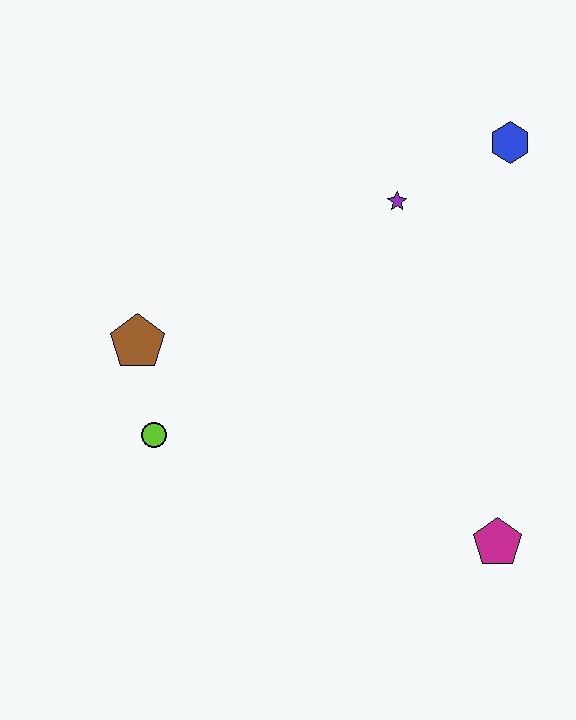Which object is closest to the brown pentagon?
The lime circle is closest to the brown pentagon.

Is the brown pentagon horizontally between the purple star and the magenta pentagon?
No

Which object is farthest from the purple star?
The magenta pentagon is farthest from the purple star.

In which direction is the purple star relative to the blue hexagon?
The purple star is to the left of the blue hexagon.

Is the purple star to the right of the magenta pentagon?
No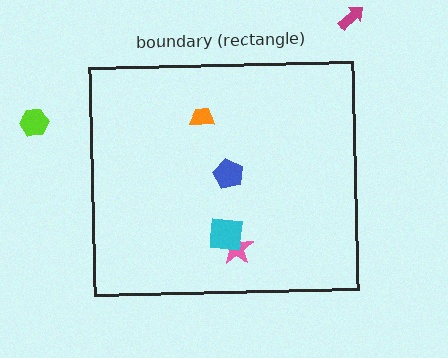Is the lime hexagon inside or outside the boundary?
Outside.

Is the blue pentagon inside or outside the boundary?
Inside.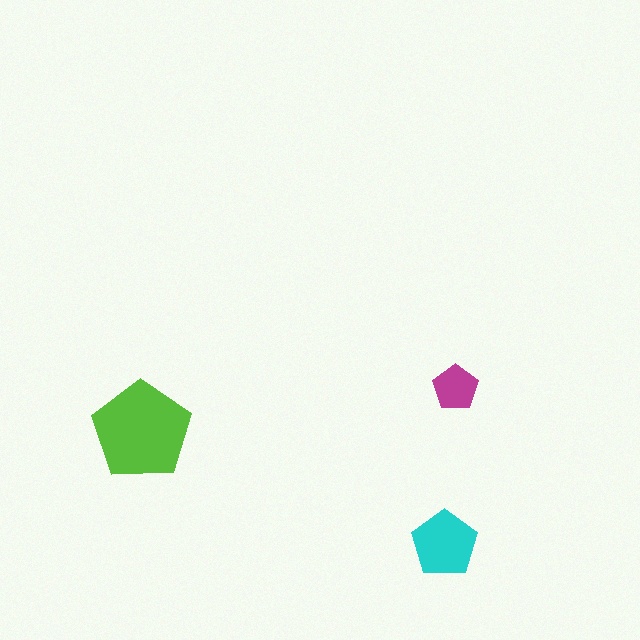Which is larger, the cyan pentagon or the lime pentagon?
The lime one.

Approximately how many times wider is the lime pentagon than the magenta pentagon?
About 2 times wider.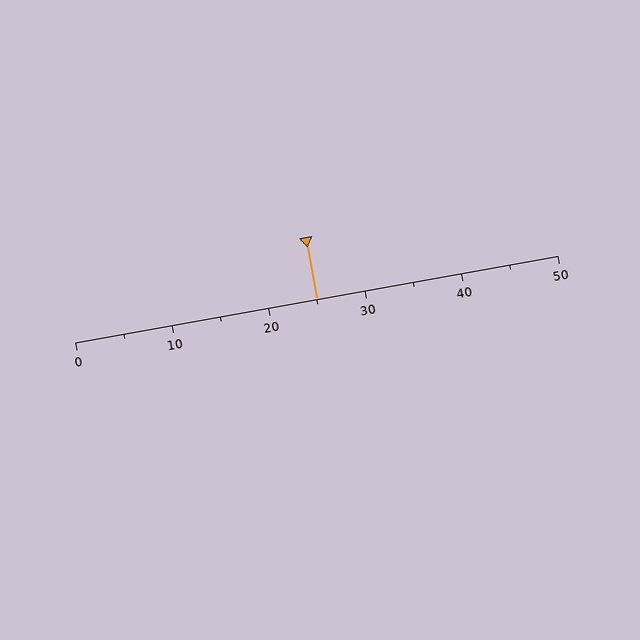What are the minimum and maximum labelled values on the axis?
The axis runs from 0 to 50.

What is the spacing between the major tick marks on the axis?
The major ticks are spaced 10 apart.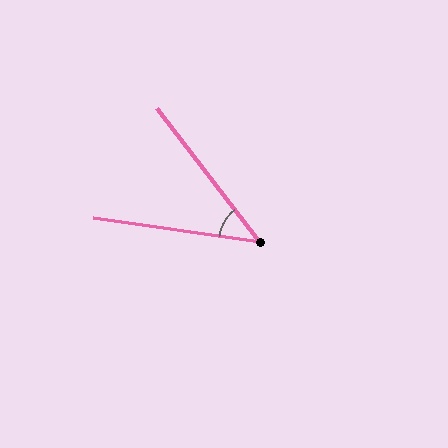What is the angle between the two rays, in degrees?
Approximately 44 degrees.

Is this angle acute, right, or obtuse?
It is acute.